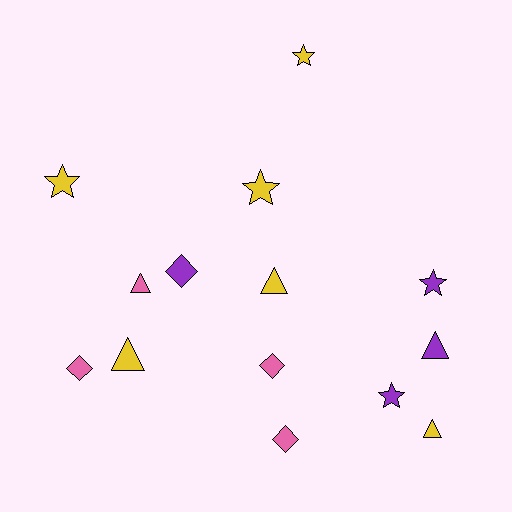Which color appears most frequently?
Yellow, with 6 objects.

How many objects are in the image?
There are 14 objects.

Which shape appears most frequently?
Star, with 5 objects.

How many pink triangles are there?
There is 1 pink triangle.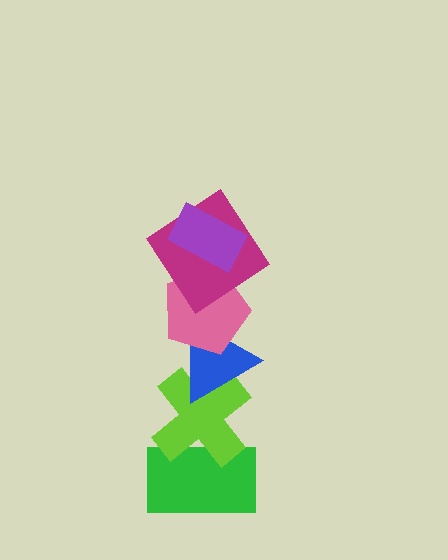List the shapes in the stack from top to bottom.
From top to bottom: the purple rectangle, the magenta diamond, the pink pentagon, the blue triangle, the lime cross, the green rectangle.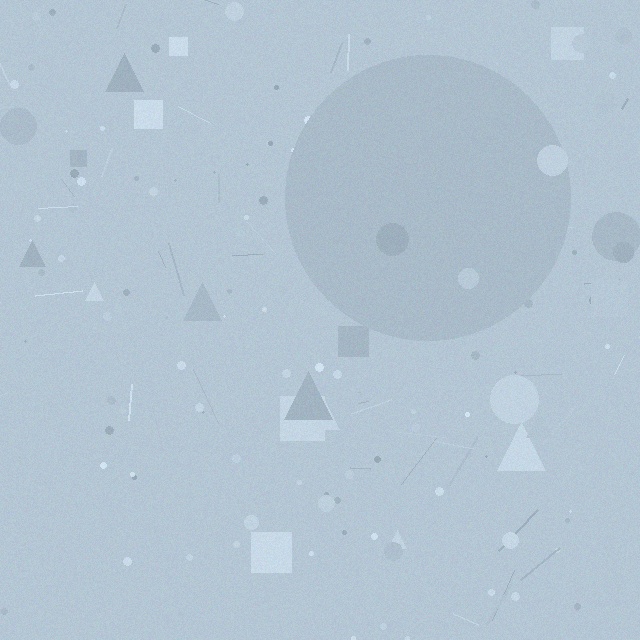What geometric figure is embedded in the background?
A circle is embedded in the background.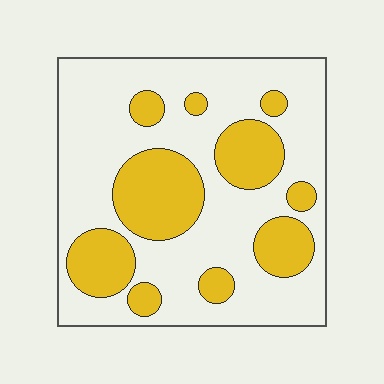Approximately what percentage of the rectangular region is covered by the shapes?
Approximately 30%.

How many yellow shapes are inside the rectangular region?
10.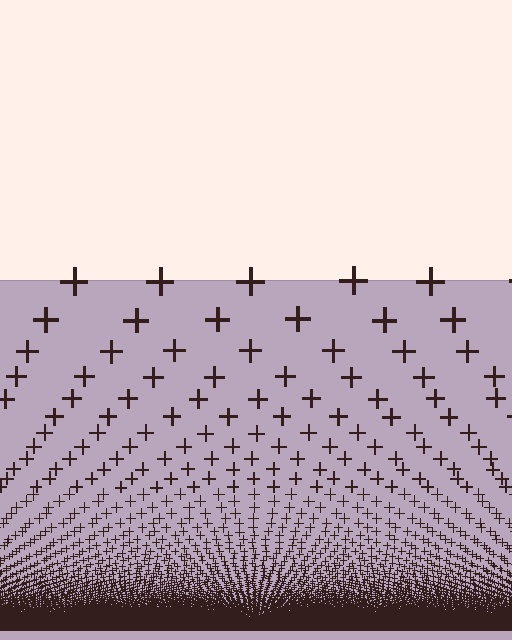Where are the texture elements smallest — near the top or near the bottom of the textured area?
Near the bottom.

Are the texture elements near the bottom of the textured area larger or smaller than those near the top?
Smaller. The gradient is inverted — elements near the bottom are smaller and denser.